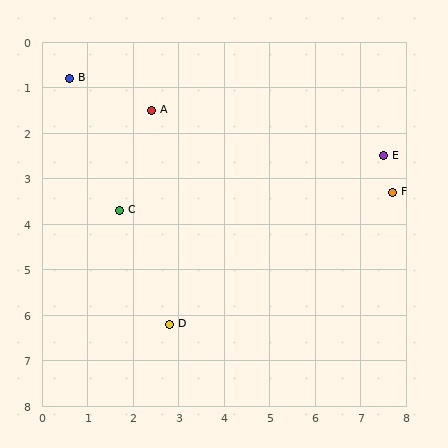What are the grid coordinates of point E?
Point E is at approximately (7.5, 2.5).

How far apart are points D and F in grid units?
Points D and F are about 5.7 grid units apart.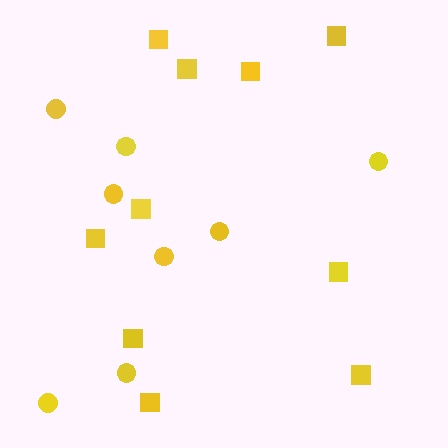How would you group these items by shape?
There are 2 groups: one group of squares (10) and one group of circles (8).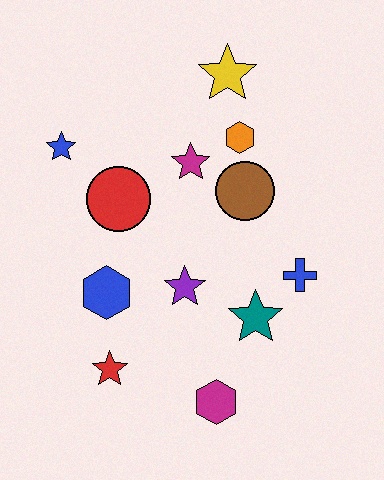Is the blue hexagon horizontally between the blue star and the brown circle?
Yes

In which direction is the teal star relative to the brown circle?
The teal star is below the brown circle.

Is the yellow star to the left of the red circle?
No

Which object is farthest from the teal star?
The blue star is farthest from the teal star.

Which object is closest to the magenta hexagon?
The teal star is closest to the magenta hexagon.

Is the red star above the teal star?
No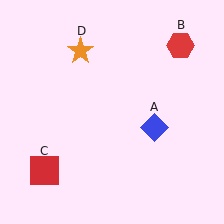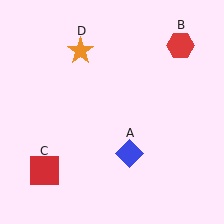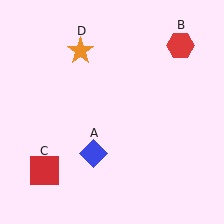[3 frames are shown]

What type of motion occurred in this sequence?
The blue diamond (object A) rotated clockwise around the center of the scene.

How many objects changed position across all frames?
1 object changed position: blue diamond (object A).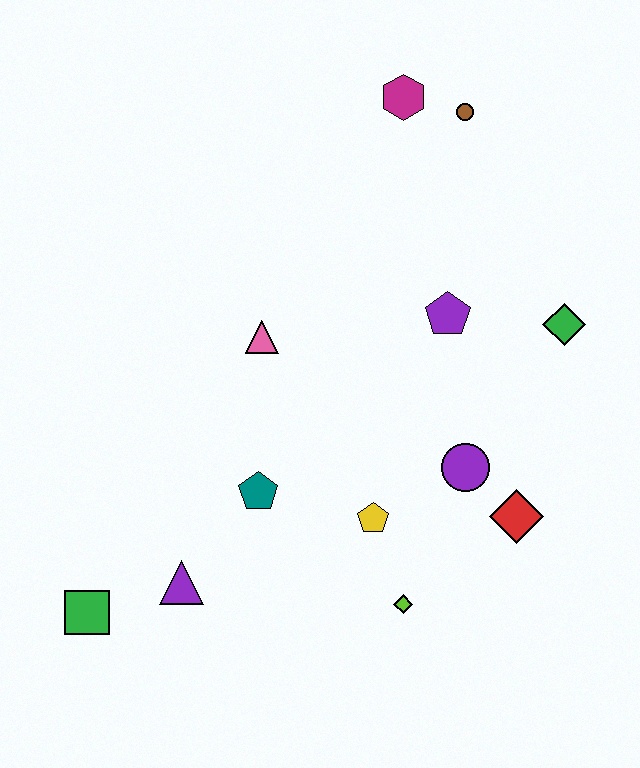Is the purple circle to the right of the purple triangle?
Yes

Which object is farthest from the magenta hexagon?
The green square is farthest from the magenta hexagon.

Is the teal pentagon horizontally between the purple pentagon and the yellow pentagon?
No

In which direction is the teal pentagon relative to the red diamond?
The teal pentagon is to the left of the red diamond.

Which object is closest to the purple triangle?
The green square is closest to the purple triangle.